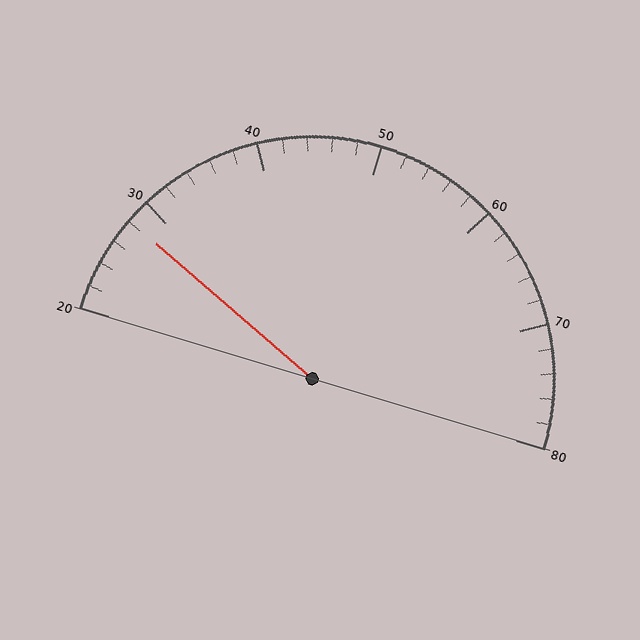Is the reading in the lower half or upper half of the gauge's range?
The reading is in the lower half of the range (20 to 80).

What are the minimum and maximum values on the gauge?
The gauge ranges from 20 to 80.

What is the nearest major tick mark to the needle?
The nearest major tick mark is 30.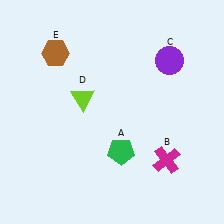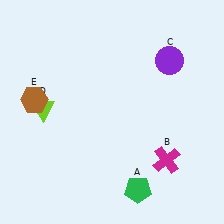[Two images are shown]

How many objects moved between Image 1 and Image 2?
3 objects moved between the two images.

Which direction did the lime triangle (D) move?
The lime triangle (D) moved left.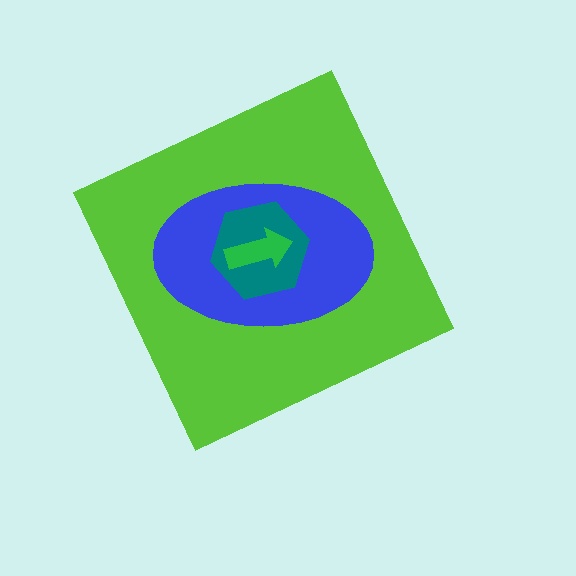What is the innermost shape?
The green arrow.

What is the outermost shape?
The lime diamond.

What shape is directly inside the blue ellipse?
The teal hexagon.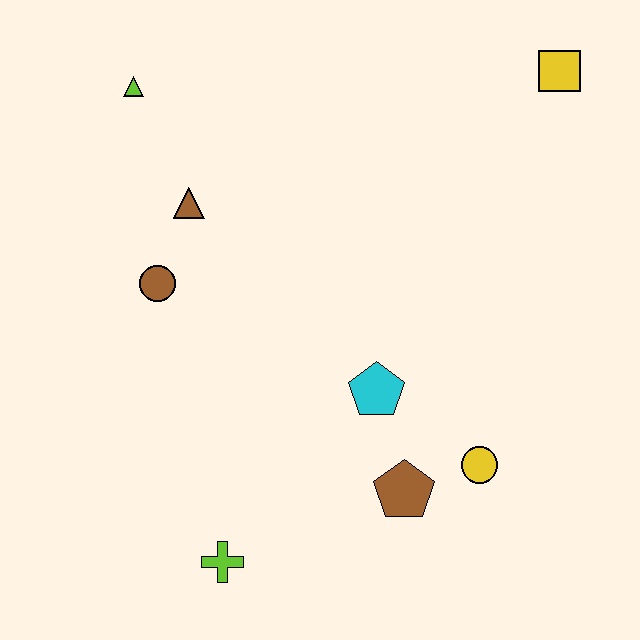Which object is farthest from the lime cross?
The yellow square is farthest from the lime cross.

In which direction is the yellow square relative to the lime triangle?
The yellow square is to the right of the lime triangle.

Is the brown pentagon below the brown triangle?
Yes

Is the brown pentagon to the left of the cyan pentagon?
No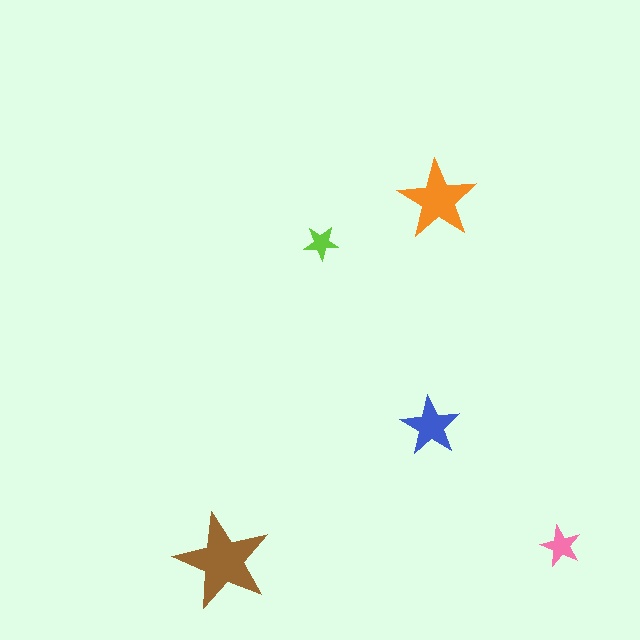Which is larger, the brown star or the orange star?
The brown one.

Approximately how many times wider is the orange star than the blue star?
About 1.5 times wider.